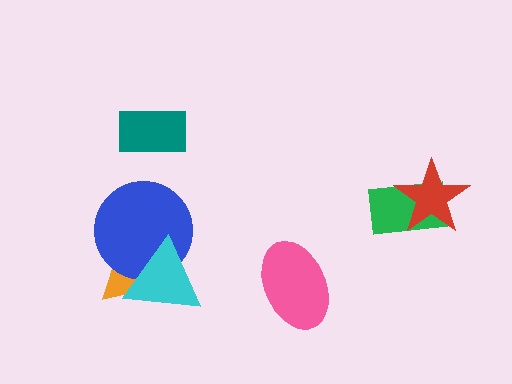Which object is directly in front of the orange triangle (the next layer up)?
The blue circle is directly in front of the orange triangle.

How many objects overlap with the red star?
1 object overlaps with the red star.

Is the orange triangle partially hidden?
Yes, it is partially covered by another shape.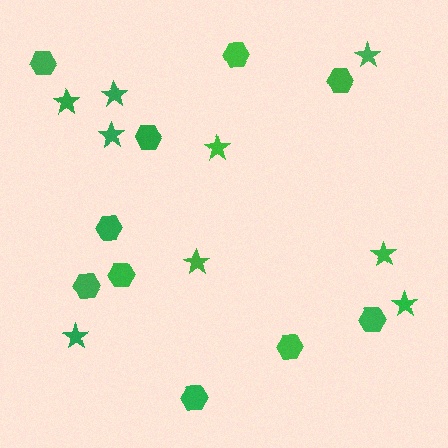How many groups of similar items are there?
There are 2 groups: one group of hexagons (10) and one group of stars (9).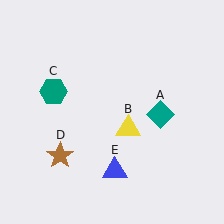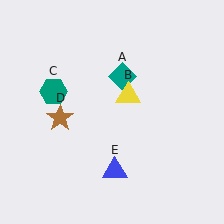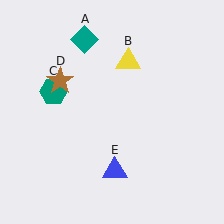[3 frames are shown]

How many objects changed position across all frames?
3 objects changed position: teal diamond (object A), yellow triangle (object B), brown star (object D).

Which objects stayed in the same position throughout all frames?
Teal hexagon (object C) and blue triangle (object E) remained stationary.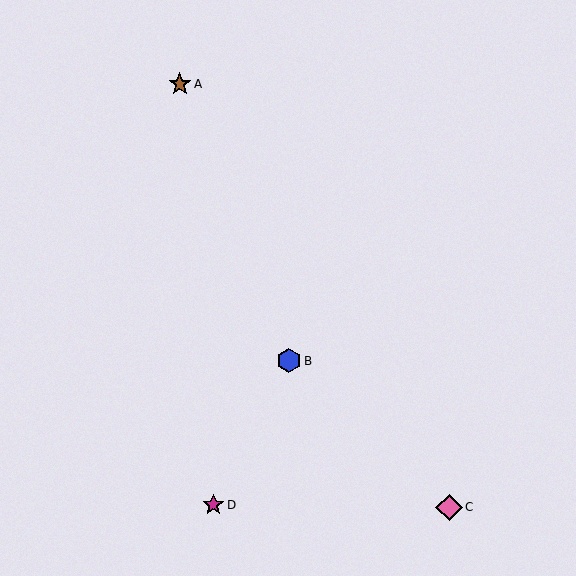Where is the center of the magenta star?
The center of the magenta star is at (213, 505).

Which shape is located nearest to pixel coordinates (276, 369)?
The blue hexagon (labeled B) at (289, 361) is nearest to that location.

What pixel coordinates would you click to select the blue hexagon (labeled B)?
Click at (289, 361) to select the blue hexagon B.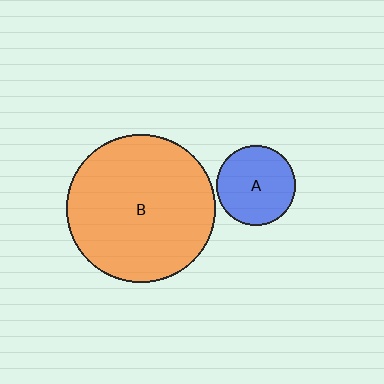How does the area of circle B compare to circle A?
Approximately 3.5 times.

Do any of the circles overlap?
No, none of the circles overlap.